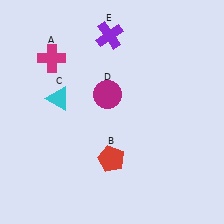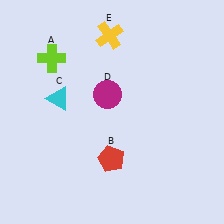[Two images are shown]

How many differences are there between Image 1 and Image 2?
There are 2 differences between the two images.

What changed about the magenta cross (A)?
In Image 1, A is magenta. In Image 2, it changed to lime.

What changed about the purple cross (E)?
In Image 1, E is purple. In Image 2, it changed to yellow.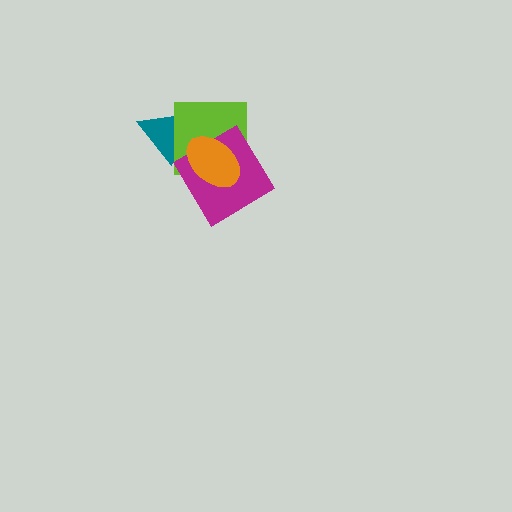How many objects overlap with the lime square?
3 objects overlap with the lime square.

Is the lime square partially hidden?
Yes, it is partially covered by another shape.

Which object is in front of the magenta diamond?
The orange ellipse is in front of the magenta diamond.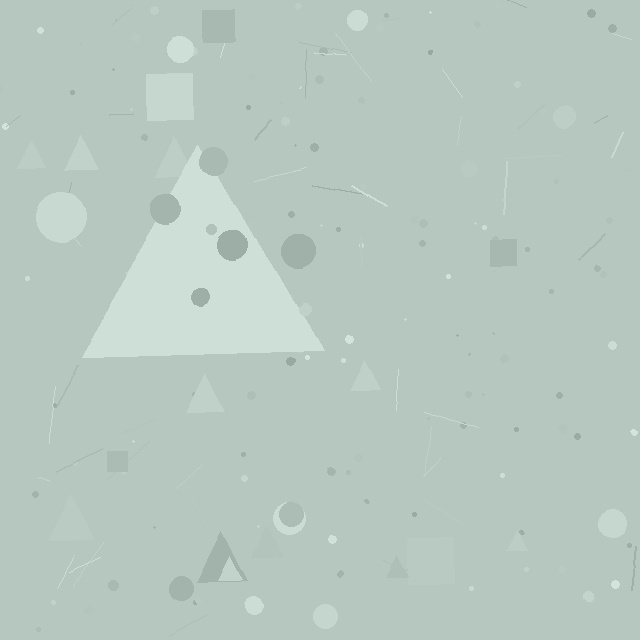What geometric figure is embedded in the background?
A triangle is embedded in the background.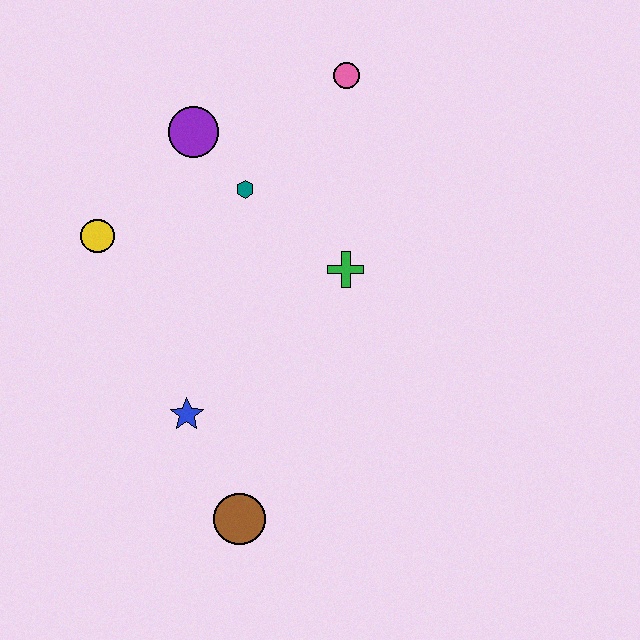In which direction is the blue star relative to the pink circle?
The blue star is below the pink circle.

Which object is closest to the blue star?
The brown circle is closest to the blue star.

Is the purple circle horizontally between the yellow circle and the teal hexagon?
Yes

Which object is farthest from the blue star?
The pink circle is farthest from the blue star.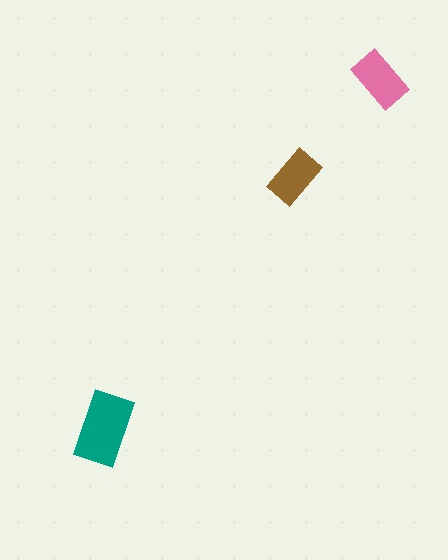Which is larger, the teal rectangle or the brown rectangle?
The teal one.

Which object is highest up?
The pink rectangle is topmost.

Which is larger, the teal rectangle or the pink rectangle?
The teal one.